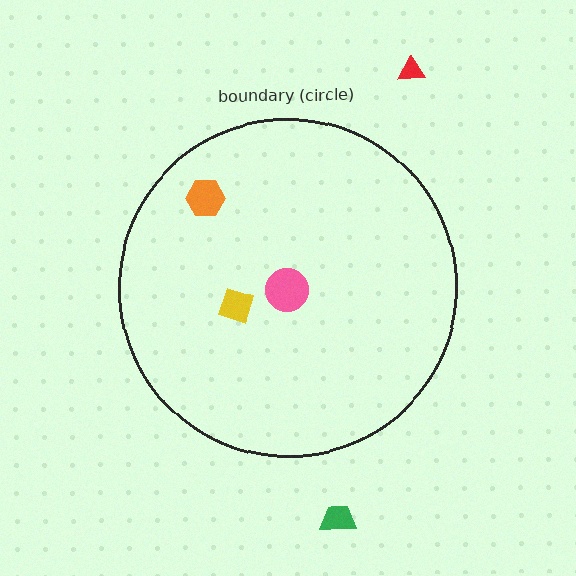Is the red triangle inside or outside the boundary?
Outside.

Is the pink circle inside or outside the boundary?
Inside.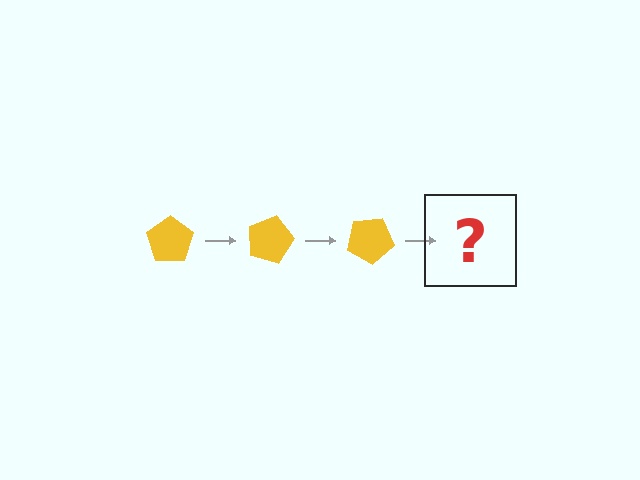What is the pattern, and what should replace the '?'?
The pattern is that the pentagon rotates 15 degrees each step. The '?' should be a yellow pentagon rotated 45 degrees.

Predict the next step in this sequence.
The next step is a yellow pentagon rotated 45 degrees.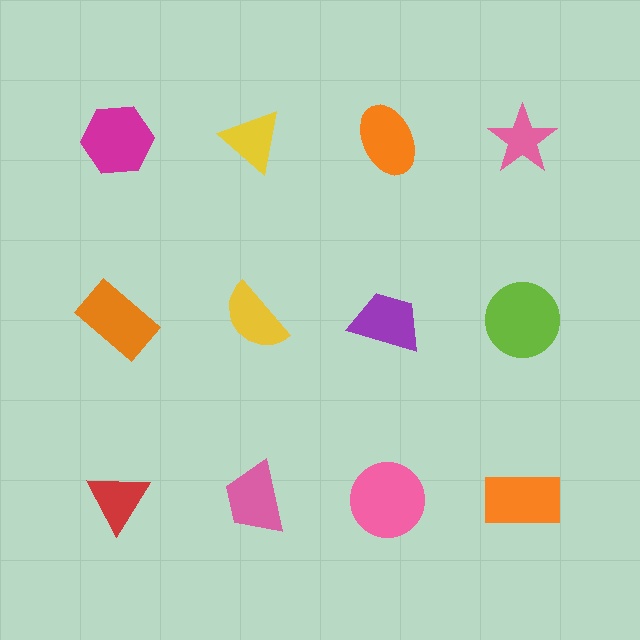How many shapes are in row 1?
4 shapes.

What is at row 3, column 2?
A pink trapezoid.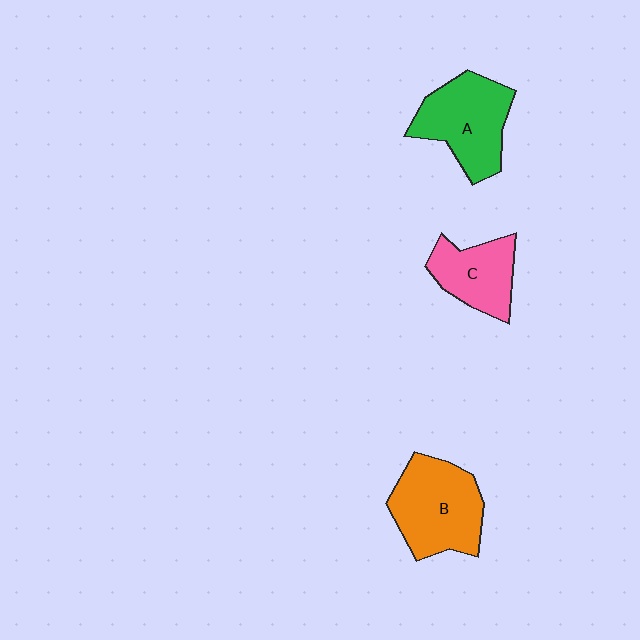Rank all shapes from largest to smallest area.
From largest to smallest: B (orange), A (green), C (pink).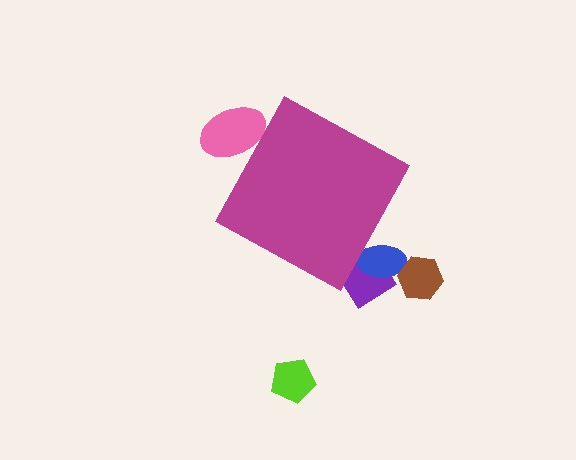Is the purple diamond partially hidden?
Yes, the purple diamond is partially hidden behind the magenta diamond.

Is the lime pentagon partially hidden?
No, the lime pentagon is fully visible.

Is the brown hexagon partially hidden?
No, the brown hexagon is fully visible.